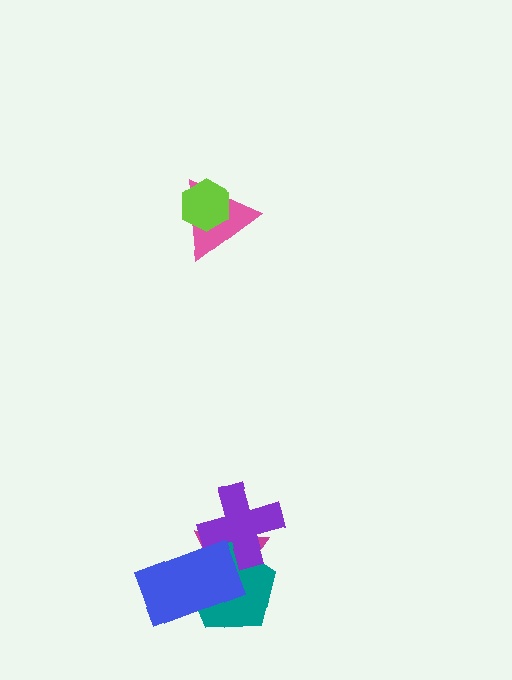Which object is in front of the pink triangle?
The lime hexagon is in front of the pink triangle.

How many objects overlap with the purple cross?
3 objects overlap with the purple cross.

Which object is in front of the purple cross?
The blue rectangle is in front of the purple cross.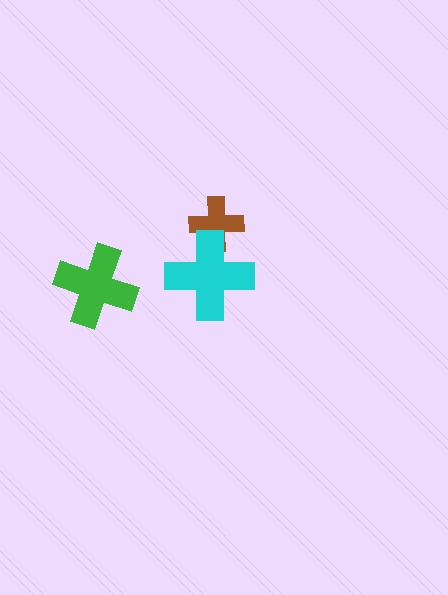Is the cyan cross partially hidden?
No, no other shape covers it.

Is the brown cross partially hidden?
Yes, it is partially covered by another shape.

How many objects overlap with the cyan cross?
1 object overlaps with the cyan cross.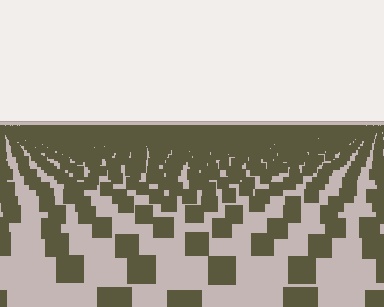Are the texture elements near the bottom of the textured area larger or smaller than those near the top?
Larger. Near the bottom, elements are closer to the viewer and appear at a bigger on-screen size.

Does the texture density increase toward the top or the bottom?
Density increases toward the top.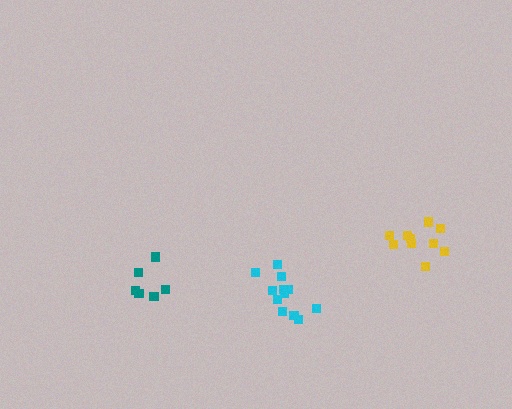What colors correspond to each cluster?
The clusters are colored: teal, cyan, yellow.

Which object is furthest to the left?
The teal cluster is leftmost.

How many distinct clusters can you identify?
There are 3 distinct clusters.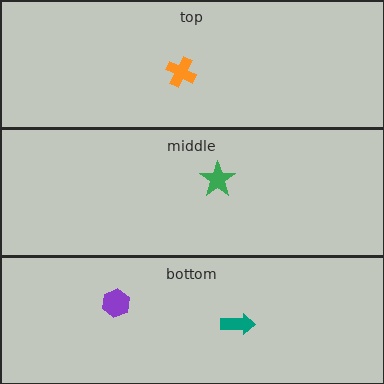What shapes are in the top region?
The orange cross.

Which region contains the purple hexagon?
The bottom region.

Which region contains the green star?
The middle region.